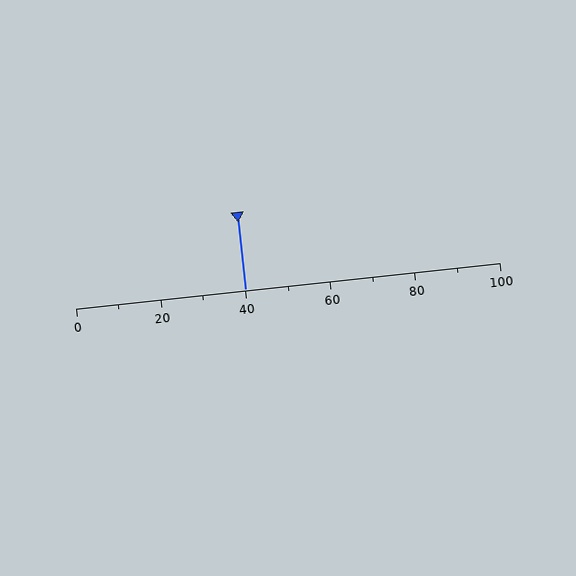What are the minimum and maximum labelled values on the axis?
The axis runs from 0 to 100.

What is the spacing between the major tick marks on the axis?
The major ticks are spaced 20 apart.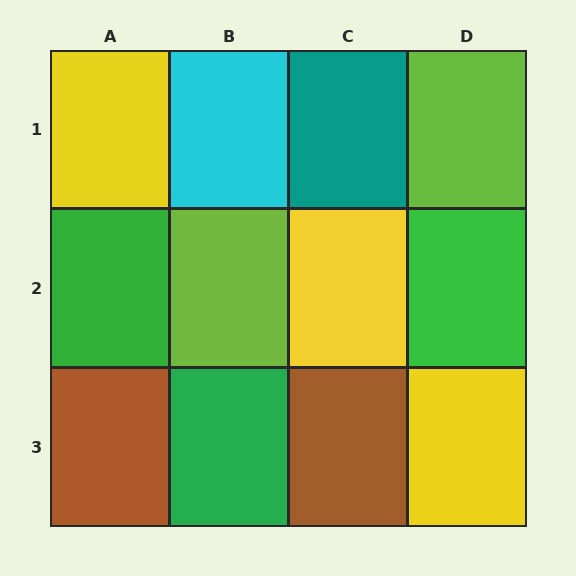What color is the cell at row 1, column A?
Yellow.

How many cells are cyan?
1 cell is cyan.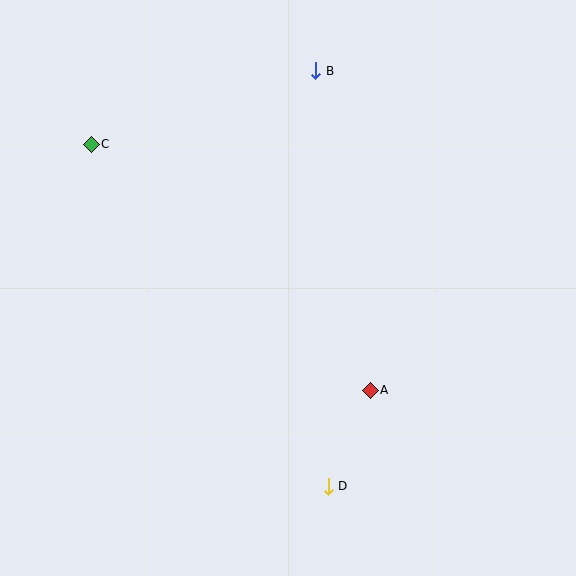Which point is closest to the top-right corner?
Point B is closest to the top-right corner.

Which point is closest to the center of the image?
Point A at (370, 390) is closest to the center.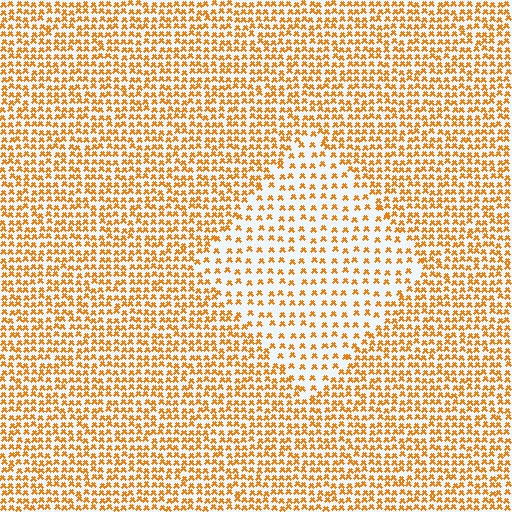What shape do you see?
I see a diamond.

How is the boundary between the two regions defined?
The boundary is defined by a change in element density (approximately 2.0x ratio). All elements are the same color, size, and shape.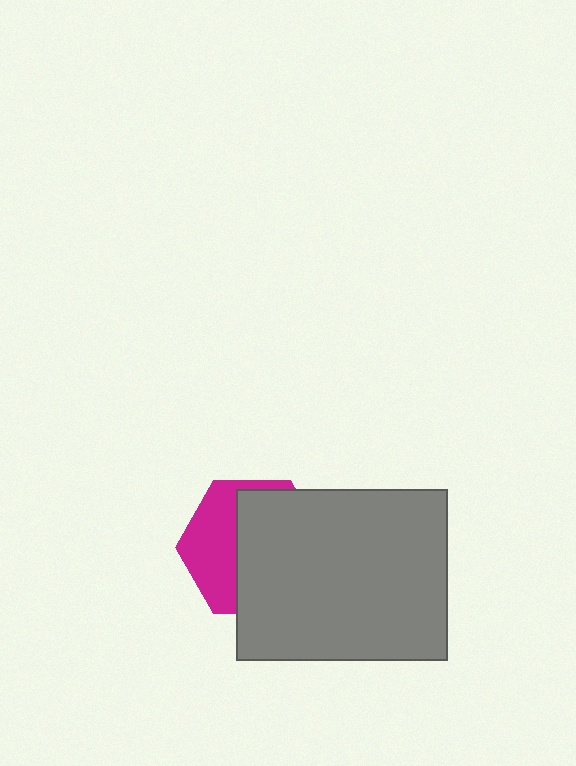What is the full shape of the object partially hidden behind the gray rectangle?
The partially hidden object is a magenta hexagon.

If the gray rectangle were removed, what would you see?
You would see the complete magenta hexagon.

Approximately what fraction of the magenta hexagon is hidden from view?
Roughly 61% of the magenta hexagon is hidden behind the gray rectangle.